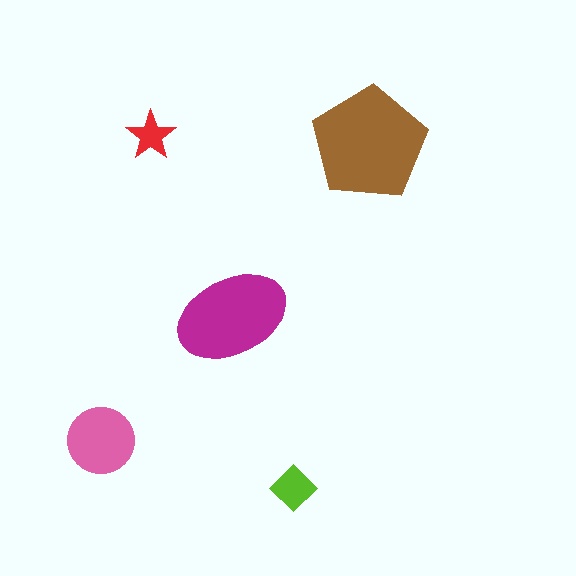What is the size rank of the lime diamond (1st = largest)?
4th.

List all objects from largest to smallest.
The brown pentagon, the magenta ellipse, the pink circle, the lime diamond, the red star.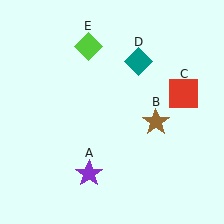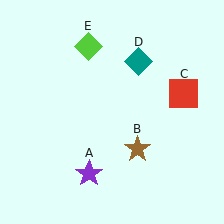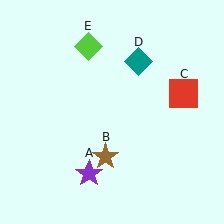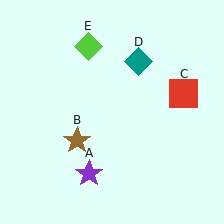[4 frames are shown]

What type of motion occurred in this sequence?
The brown star (object B) rotated clockwise around the center of the scene.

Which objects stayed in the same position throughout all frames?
Purple star (object A) and red square (object C) and teal diamond (object D) and lime diamond (object E) remained stationary.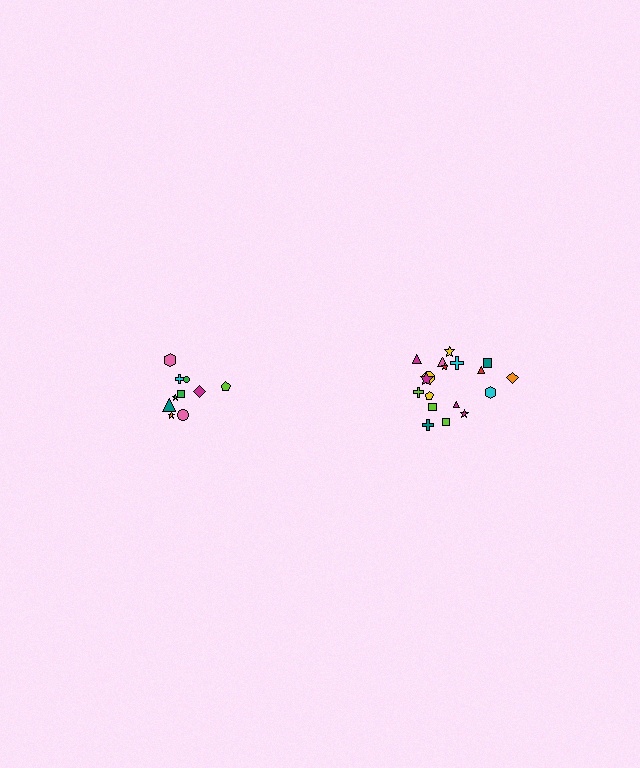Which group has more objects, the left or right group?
The right group.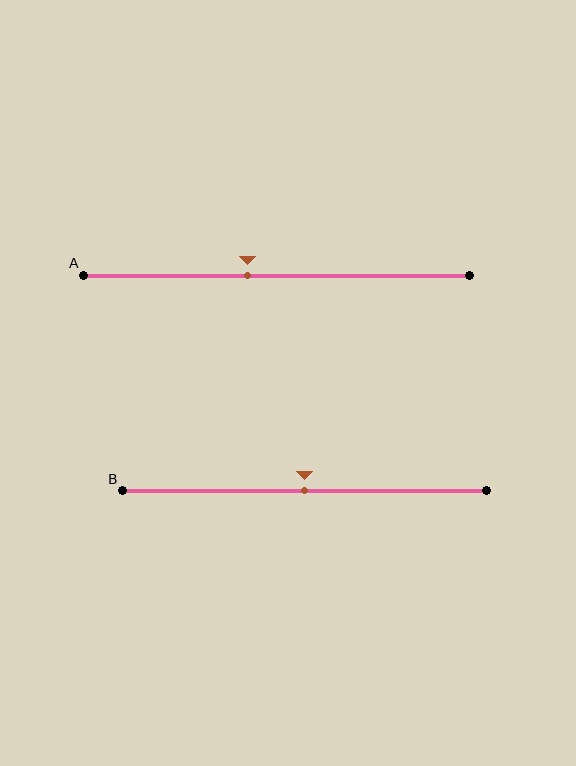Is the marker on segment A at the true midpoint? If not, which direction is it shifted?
No, the marker on segment A is shifted to the left by about 8% of the segment length.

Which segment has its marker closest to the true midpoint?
Segment B has its marker closest to the true midpoint.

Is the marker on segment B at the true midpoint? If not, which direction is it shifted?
Yes, the marker on segment B is at the true midpoint.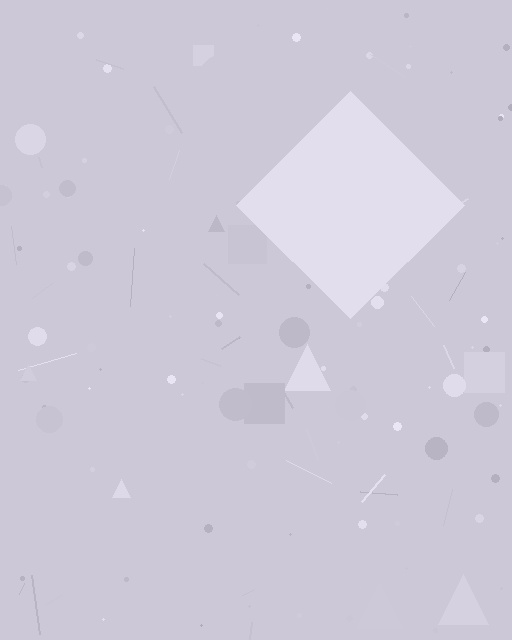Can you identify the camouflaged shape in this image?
The camouflaged shape is a diamond.